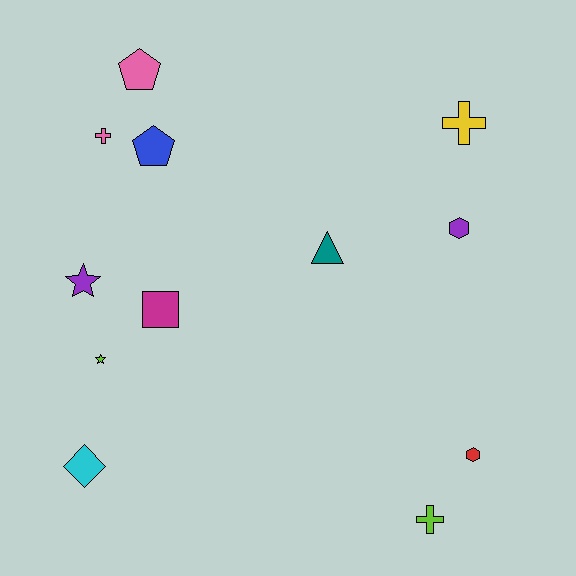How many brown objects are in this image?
There are no brown objects.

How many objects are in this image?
There are 12 objects.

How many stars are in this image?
There are 2 stars.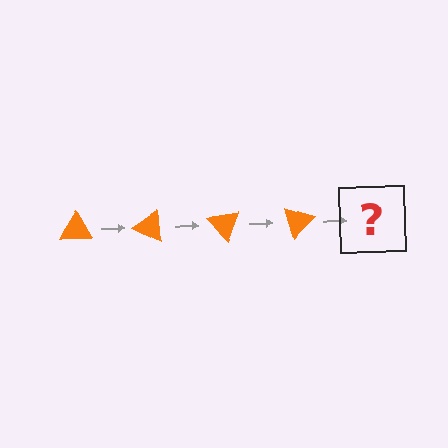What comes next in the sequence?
The next element should be an orange triangle rotated 100 degrees.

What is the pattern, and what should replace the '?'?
The pattern is that the triangle rotates 25 degrees each step. The '?' should be an orange triangle rotated 100 degrees.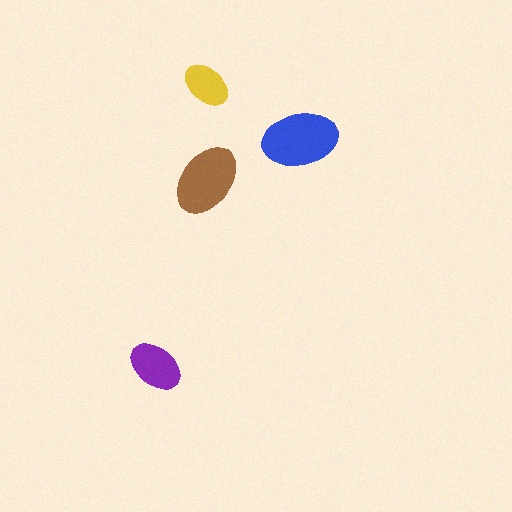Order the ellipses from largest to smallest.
the blue one, the brown one, the purple one, the yellow one.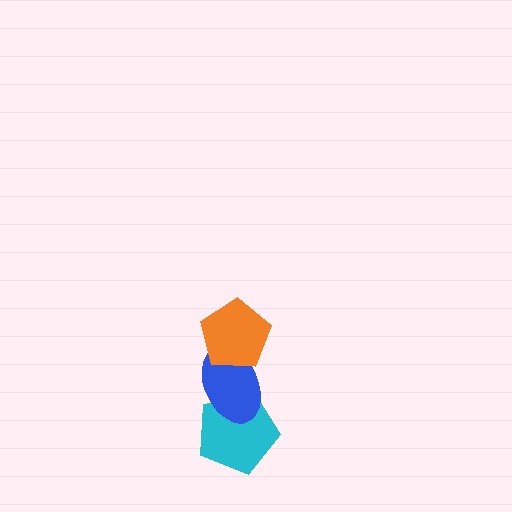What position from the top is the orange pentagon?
The orange pentagon is 1st from the top.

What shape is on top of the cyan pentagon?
The blue ellipse is on top of the cyan pentagon.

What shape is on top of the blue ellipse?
The orange pentagon is on top of the blue ellipse.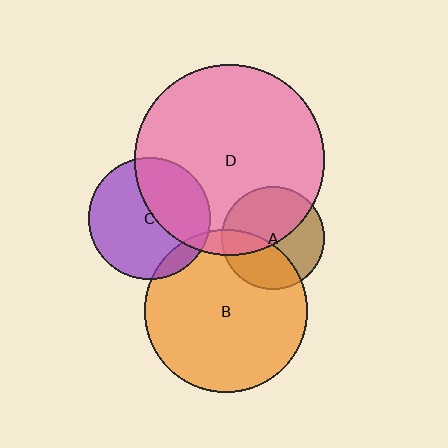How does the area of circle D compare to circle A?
Approximately 3.5 times.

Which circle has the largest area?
Circle D (pink).